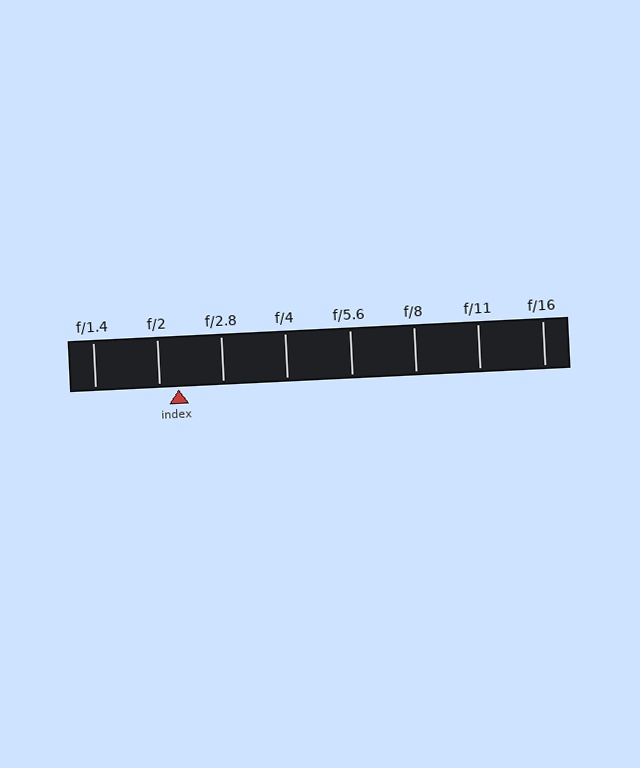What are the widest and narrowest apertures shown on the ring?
The widest aperture shown is f/1.4 and the narrowest is f/16.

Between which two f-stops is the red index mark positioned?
The index mark is between f/2 and f/2.8.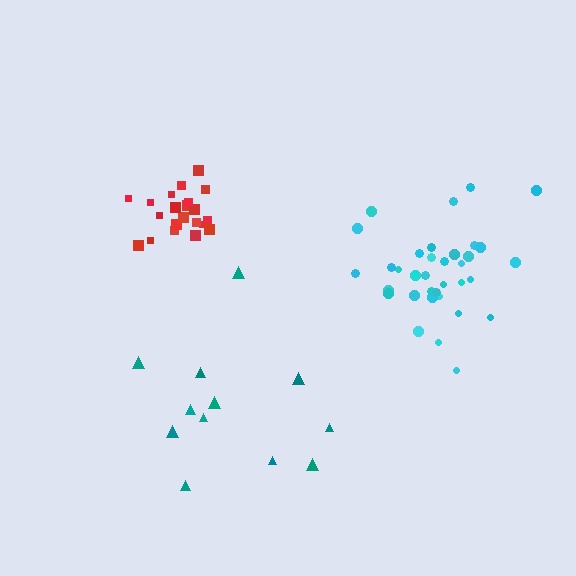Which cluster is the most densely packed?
Red.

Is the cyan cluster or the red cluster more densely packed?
Red.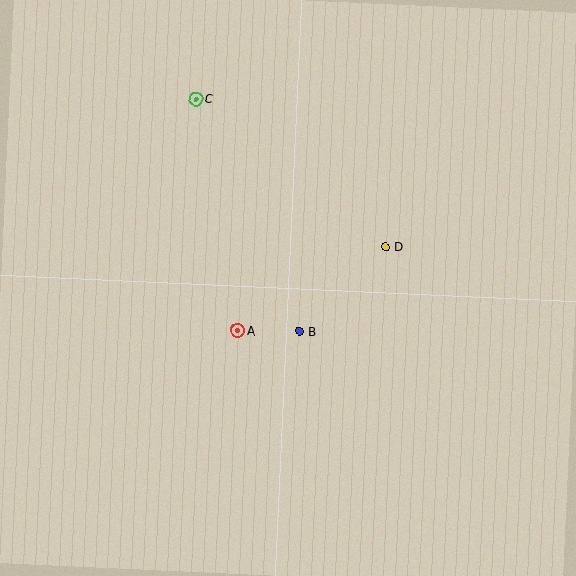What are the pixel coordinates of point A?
Point A is at (238, 331).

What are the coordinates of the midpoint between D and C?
The midpoint between D and C is at (291, 173).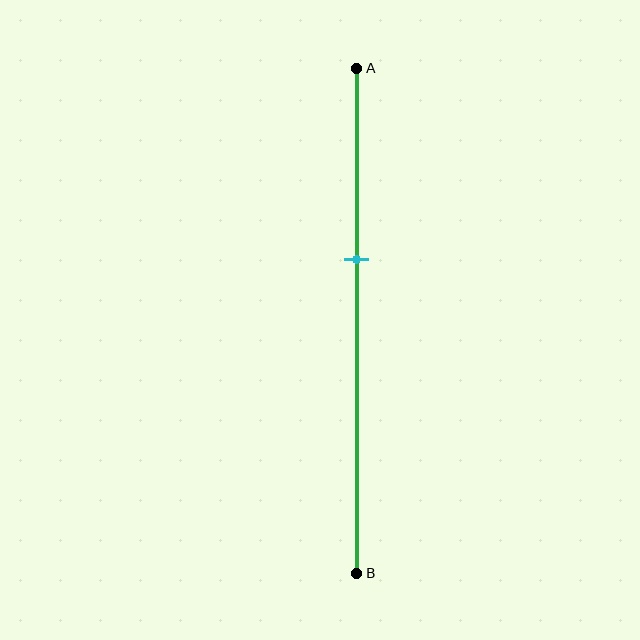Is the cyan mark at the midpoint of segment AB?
No, the mark is at about 40% from A, not at the 50% midpoint.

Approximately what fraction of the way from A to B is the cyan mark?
The cyan mark is approximately 40% of the way from A to B.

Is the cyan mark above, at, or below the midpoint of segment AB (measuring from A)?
The cyan mark is above the midpoint of segment AB.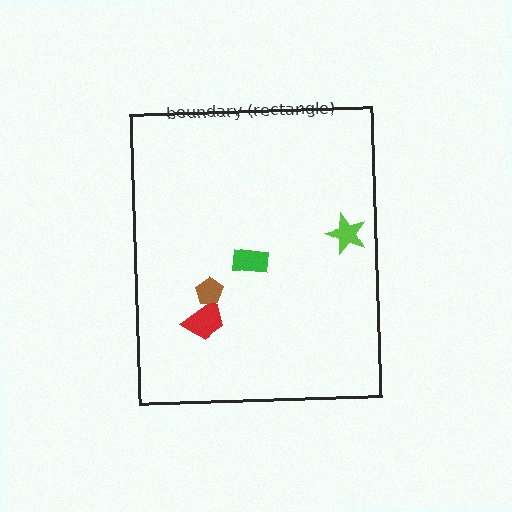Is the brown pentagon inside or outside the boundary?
Inside.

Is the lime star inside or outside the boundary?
Inside.